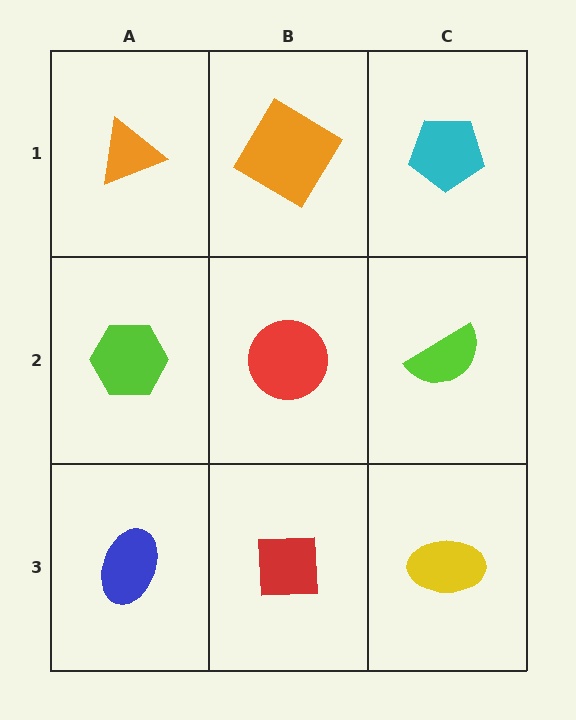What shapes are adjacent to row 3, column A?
A lime hexagon (row 2, column A), a red square (row 3, column B).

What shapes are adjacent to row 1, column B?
A red circle (row 2, column B), an orange triangle (row 1, column A), a cyan pentagon (row 1, column C).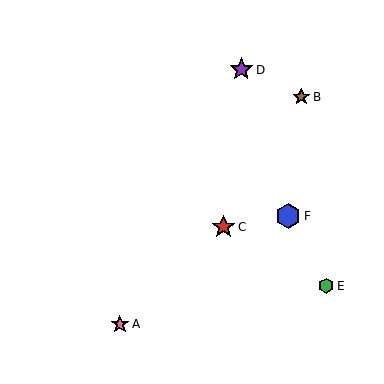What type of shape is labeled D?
Shape D is a purple star.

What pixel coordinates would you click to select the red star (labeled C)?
Click at (223, 227) to select the red star C.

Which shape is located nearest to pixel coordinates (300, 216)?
The blue hexagon (labeled F) at (288, 216) is nearest to that location.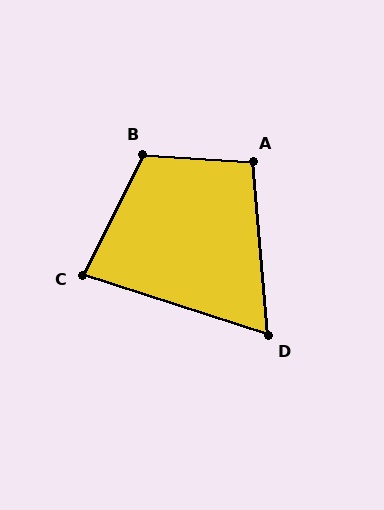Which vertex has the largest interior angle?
B, at approximately 113 degrees.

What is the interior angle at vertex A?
Approximately 99 degrees (obtuse).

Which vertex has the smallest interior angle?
D, at approximately 67 degrees.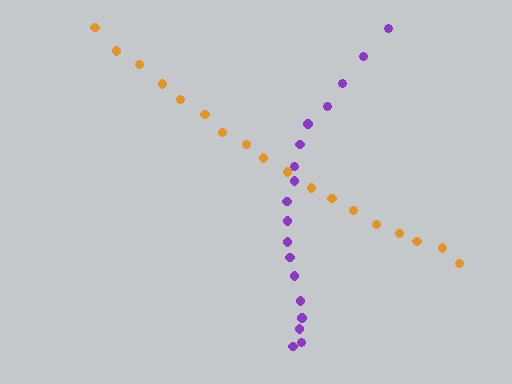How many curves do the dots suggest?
There are 2 distinct paths.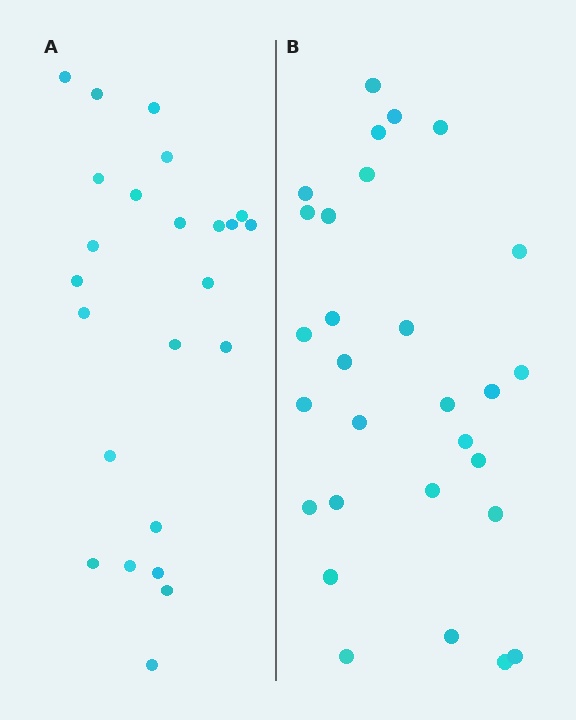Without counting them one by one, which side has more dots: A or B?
Region B (the right region) has more dots.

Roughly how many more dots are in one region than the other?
Region B has about 5 more dots than region A.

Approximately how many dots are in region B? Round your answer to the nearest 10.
About 30 dots. (The exact count is 29, which rounds to 30.)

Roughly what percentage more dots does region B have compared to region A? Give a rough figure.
About 20% more.